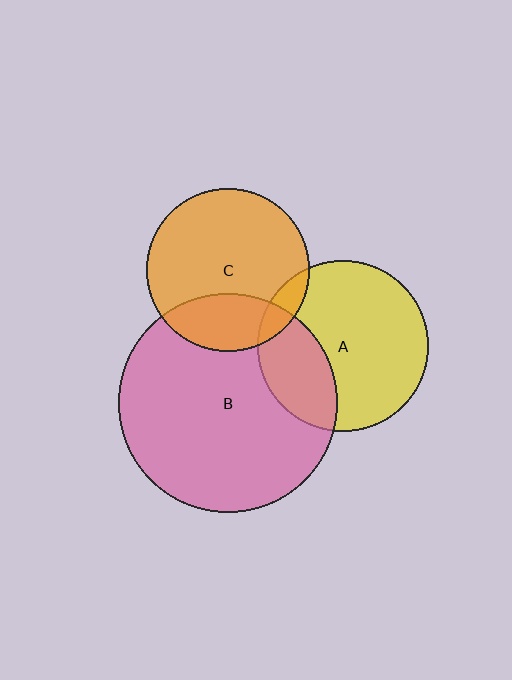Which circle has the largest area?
Circle B (pink).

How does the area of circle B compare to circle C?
Approximately 1.8 times.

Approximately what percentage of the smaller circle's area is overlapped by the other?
Approximately 10%.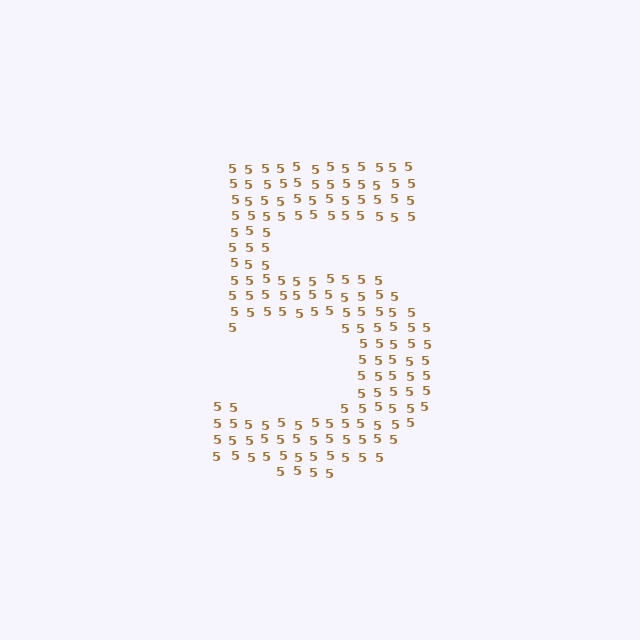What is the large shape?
The large shape is the digit 5.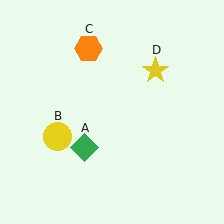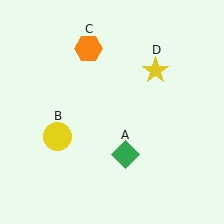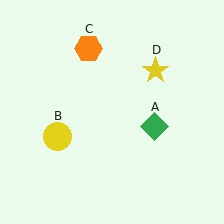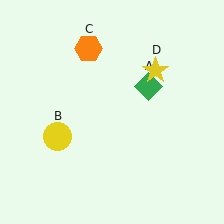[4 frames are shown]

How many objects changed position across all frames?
1 object changed position: green diamond (object A).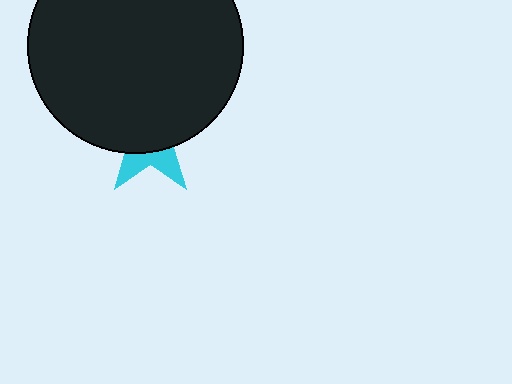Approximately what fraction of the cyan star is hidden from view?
Roughly 68% of the cyan star is hidden behind the black circle.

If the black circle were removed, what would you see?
You would see the complete cyan star.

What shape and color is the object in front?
The object in front is a black circle.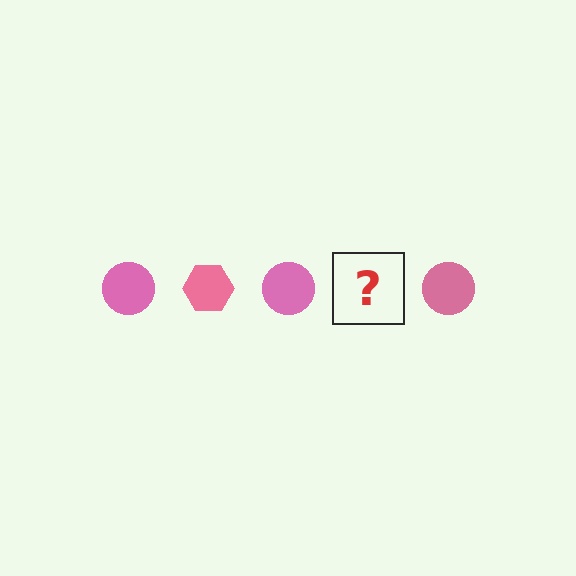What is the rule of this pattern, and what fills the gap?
The rule is that the pattern cycles through circle, hexagon shapes in pink. The gap should be filled with a pink hexagon.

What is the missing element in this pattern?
The missing element is a pink hexagon.